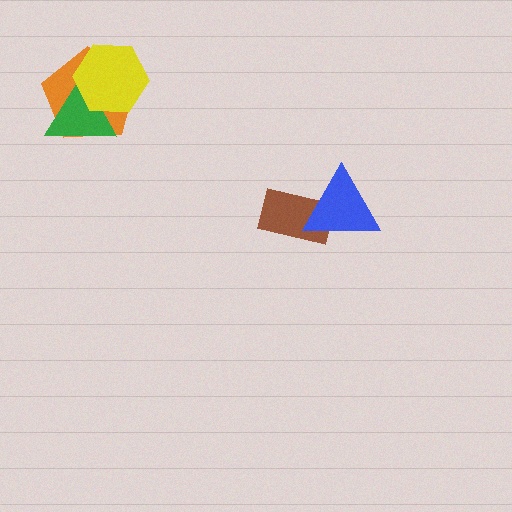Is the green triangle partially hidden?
Yes, it is partially covered by another shape.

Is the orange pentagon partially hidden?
Yes, it is partially covered by another shape.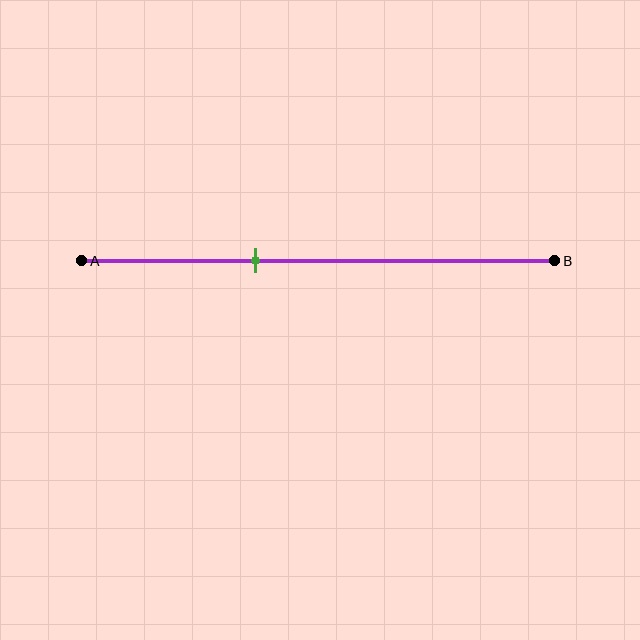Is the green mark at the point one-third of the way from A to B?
No, the mark is at about 35% from A, not at the 33% one-third point.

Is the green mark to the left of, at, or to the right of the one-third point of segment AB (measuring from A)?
The green mark is to the right of the one-third point of segment AB.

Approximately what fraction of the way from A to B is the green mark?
The green mark is approximately 35% of the way from A to B.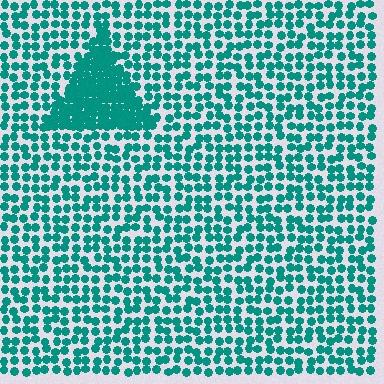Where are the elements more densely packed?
The elements are more densely packed inside the triangle boundary.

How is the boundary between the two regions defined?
The boundary is defined by a change in element density (approximately 2.5x ratio). All elements are the same color, size, and shape.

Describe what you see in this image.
The image contains small teal elements arranged at two different densities. A triangle-shaped region is visible where the elements are more densely packed than the surrounding area.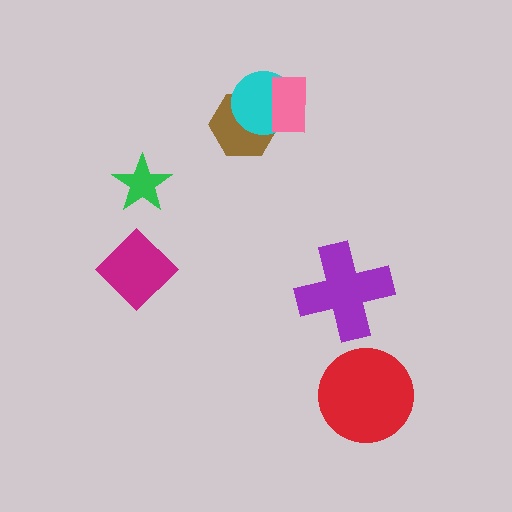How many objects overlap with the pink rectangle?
2 objects overlap with the pink rectangle.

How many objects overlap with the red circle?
0 objects overlap with the red circle.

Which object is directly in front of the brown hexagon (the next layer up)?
The cyan circle is directly in front of the brown hexagon.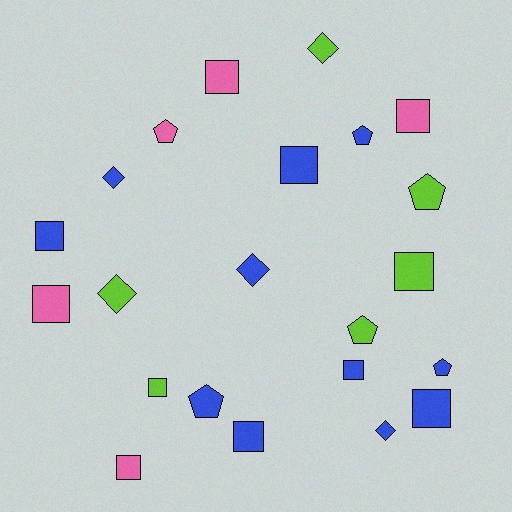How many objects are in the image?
There are 22 objects.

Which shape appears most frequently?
Square, with 11 objects.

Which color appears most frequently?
Blue, with 11 objects.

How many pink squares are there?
There are 4 pink squares.